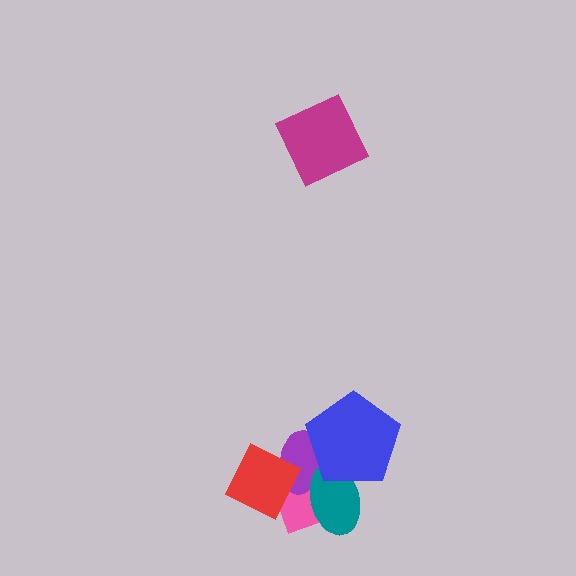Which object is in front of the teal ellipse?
The blue pentagon is in front of the teal ellipse.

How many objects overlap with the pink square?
3 objects overlap with the pink square.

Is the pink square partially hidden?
Yes, it is partially covered by another shape.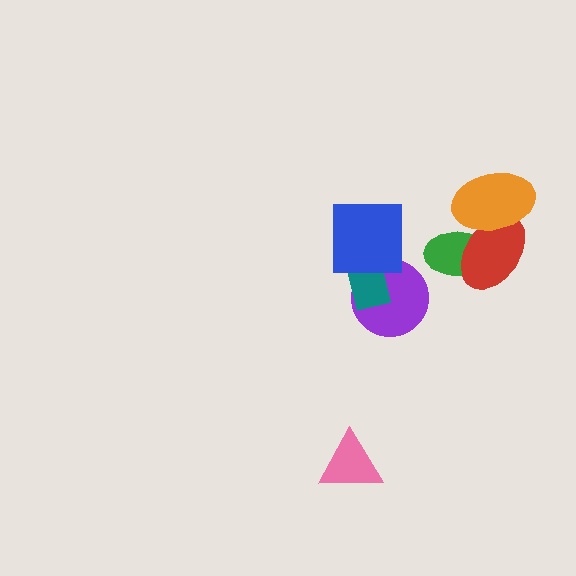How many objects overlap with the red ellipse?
2 objects overlap with the red ellipse.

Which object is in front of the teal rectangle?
The blue square is in front of the teal rectangle.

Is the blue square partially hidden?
No, no other shape covers it.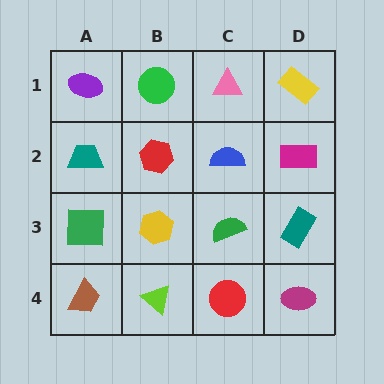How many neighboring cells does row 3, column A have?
3.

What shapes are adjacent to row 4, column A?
A green square (row 3, column A), a lime triangle (row 4, column B).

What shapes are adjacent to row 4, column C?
A green semicircle (row 3, column C), a lime triangle (row 4, column B), a magenta ellipse (row 4, column D).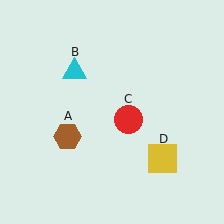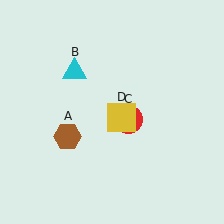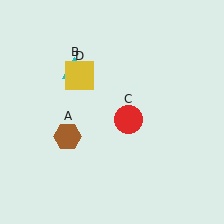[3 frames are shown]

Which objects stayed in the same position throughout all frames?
Brown hexagon (object A) and cyan triangle (object B) and red circle (object C) remained stationary.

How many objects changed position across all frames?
1 object changed position: yellow square (object D).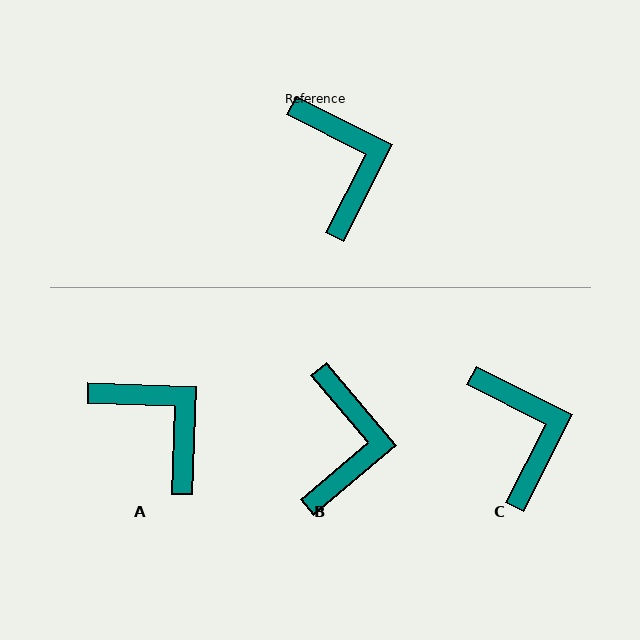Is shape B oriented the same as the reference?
No, it is off by about 23 degrees.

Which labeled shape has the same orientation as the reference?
C.